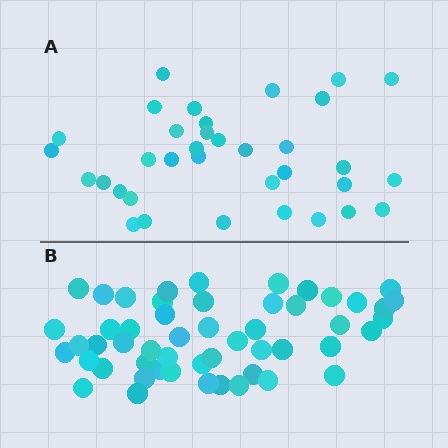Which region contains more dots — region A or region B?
Region B (the bottom region) has more dots.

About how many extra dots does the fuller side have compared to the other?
Region B has approximately 15 more dots than region A.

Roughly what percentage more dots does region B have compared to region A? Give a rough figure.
About 50% more.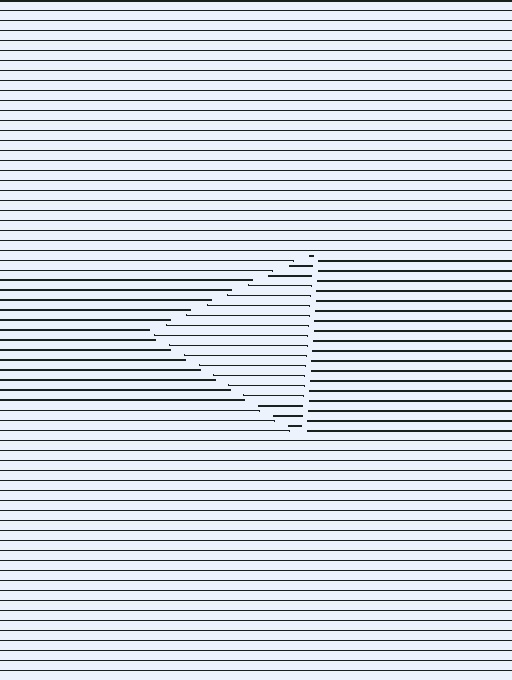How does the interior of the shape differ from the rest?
The interior of the shape contains the same grating, shifted by half a period — the contour is defined by the phase discontinuity where line-ends from the inner and outer gratings abut.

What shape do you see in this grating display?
An illusory triangle. The interior of the shape contains the same grating, shifted by half a period — the contour is defined by the phase discontinuity where line-ends from the inner and outer gratings abut.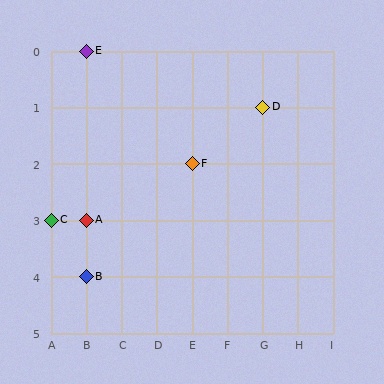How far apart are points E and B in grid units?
Points E and B are 4 rows apart.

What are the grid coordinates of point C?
Point C is at grid coordinates (A, 3).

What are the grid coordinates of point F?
Point F is at grid coordinates (E, 2).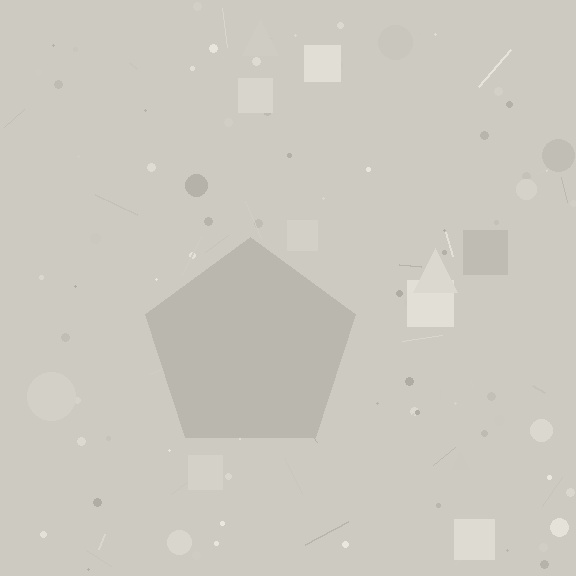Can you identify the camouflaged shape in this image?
The camouflaged shape is a pentagon.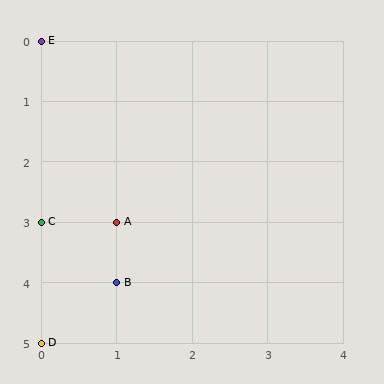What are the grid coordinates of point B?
Point B is at grid coordinates (1, 4).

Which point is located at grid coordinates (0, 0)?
Point E is at (0, 0).